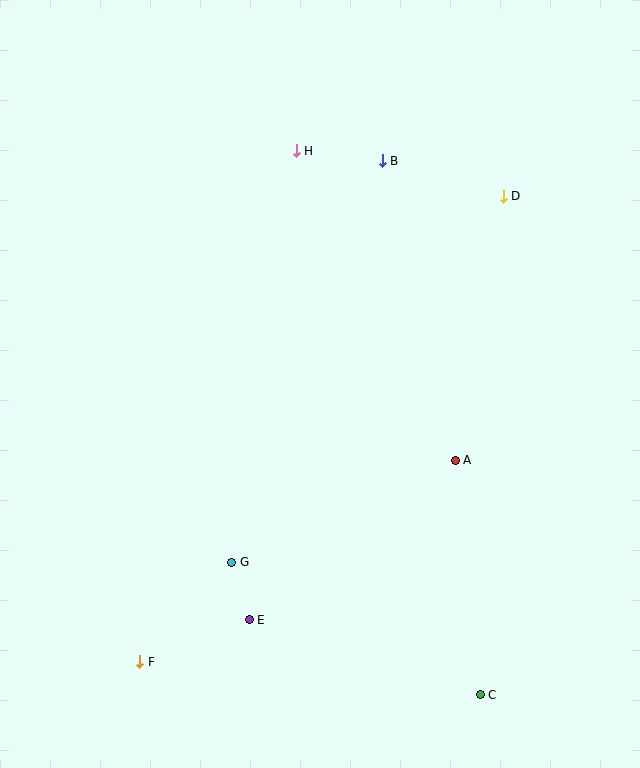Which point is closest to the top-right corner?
Point D is closest to the top-right corner.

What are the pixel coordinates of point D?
Point D is at (503, 196).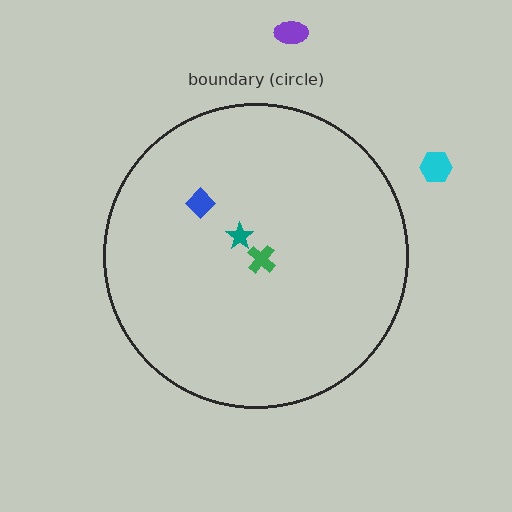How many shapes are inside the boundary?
3 inside, 2 outside.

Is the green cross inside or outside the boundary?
Inside.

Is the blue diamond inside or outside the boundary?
Inside.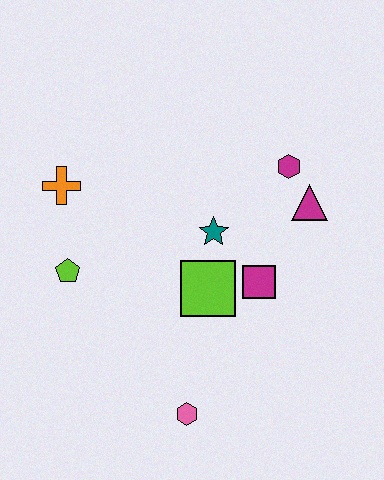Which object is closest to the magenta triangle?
The magenta hexagon is closest to the magenta triangle.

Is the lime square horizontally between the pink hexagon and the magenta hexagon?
Yes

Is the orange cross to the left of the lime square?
Yes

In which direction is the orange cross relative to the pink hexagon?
The orange cross is above the pink hexagon.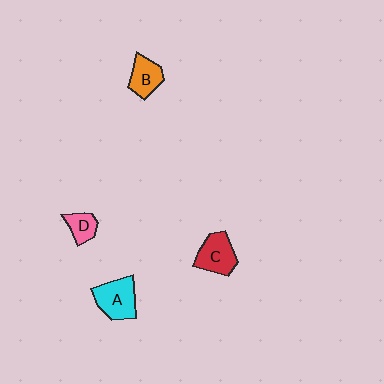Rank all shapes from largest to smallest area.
From largest to smallest: A (cyan), C (red), B (orange), D (pink).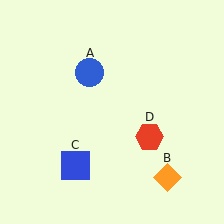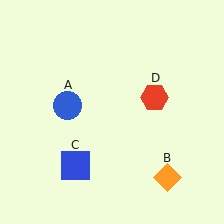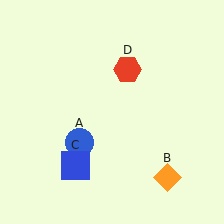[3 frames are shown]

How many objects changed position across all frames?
2 objects changed position: blue circle (object A), red hexagon (object D).